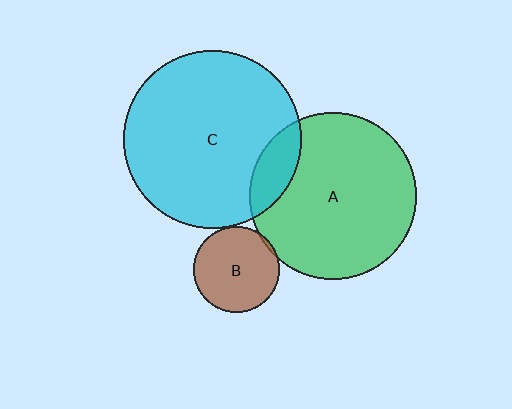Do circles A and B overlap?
Yes.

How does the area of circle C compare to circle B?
Approximately 4.3 times.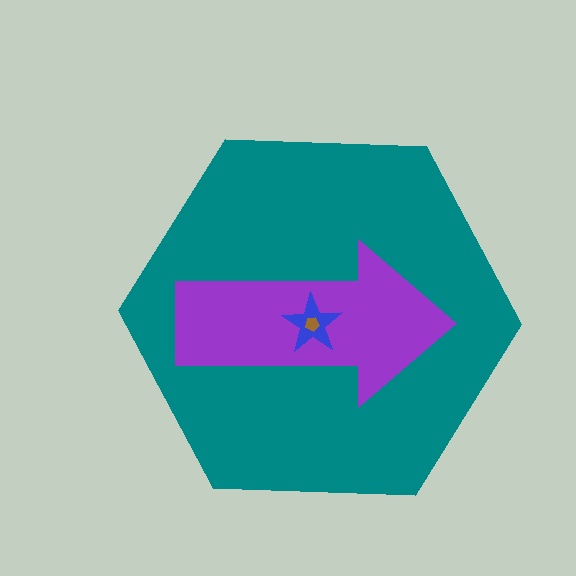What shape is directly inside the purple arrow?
The blue star.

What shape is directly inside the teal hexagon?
The purple arrow.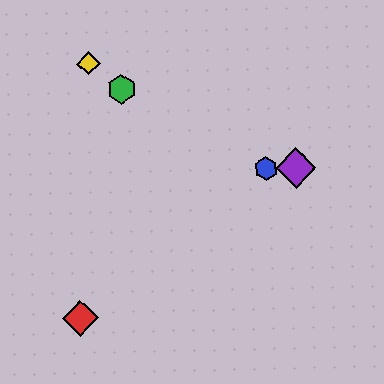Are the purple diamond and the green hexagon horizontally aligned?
No, the purple diamond is at y≈168 and the green hexagon is at y≈89.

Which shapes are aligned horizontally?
The blue hexagon, the purple diamond are aligned horizontally.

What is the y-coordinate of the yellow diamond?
The yellow diamond is at y≈63.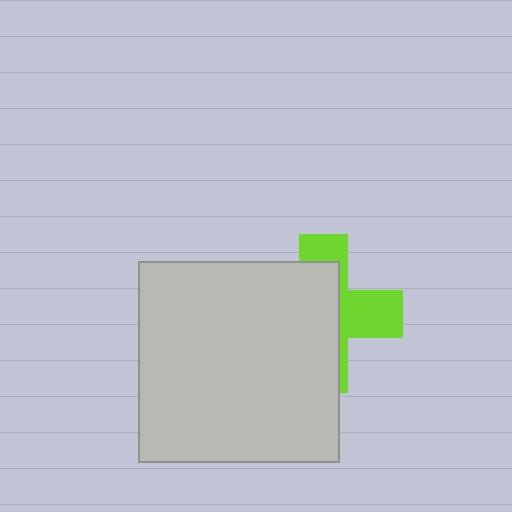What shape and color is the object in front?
The object in front is a light gray square.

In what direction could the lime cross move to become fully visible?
The lime cross could move right. That would shift it out from behind the light gray square entirely.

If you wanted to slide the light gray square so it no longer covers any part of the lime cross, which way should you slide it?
Slide it left — that is the most direct way to separate the two shapes.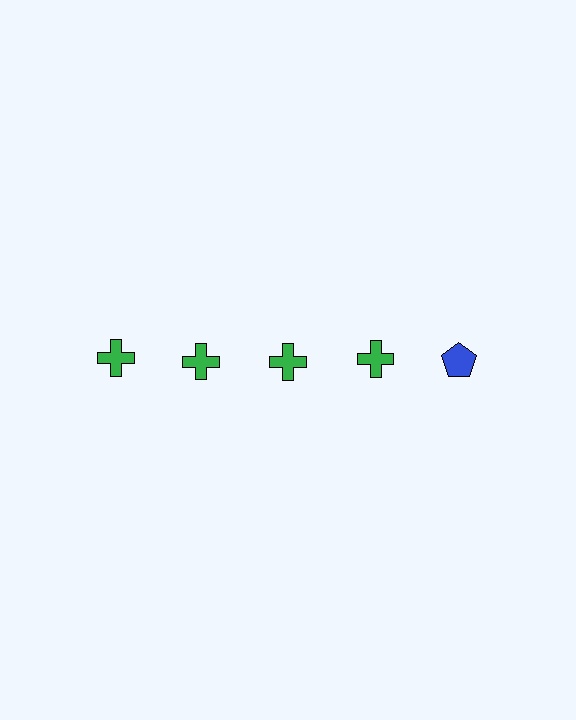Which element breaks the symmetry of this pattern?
The blue pentagon in the top row, rightmost column breaks the symmetry. All other shapes are green crosses.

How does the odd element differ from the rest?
It differs in both color (blue instead of green) and shape (pentagon instead of cross).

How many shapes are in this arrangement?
There are 5 shapes arranged in a grid pattern.